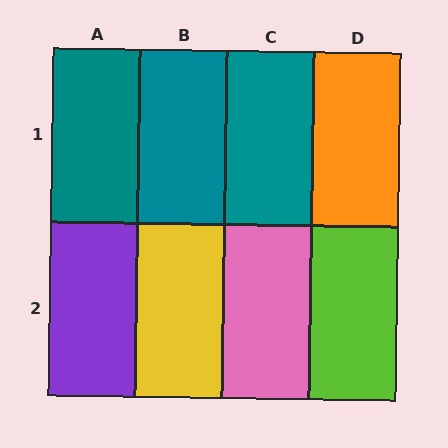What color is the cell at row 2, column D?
Lime.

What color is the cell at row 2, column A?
Purple.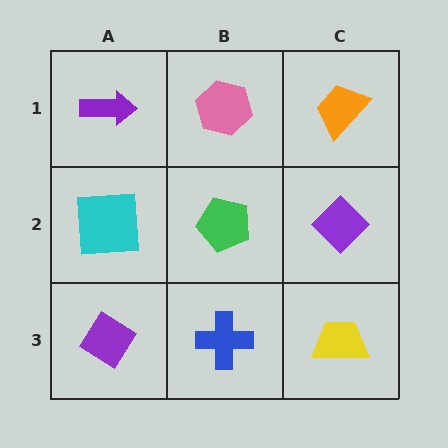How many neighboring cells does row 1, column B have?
3.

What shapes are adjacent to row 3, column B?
A green pentagon (row 2, column B), a purple diamond (row 3, column A), a yellow trapezoid (row 3, column C).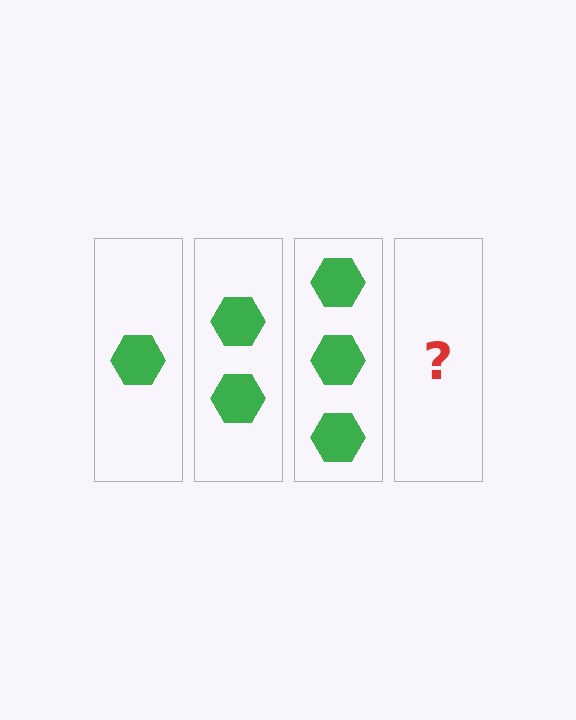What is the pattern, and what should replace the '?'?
The pattern is that each step adds one more hexagon. The '?' should be 4 hexagons.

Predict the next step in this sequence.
The next step is 4 hexagons.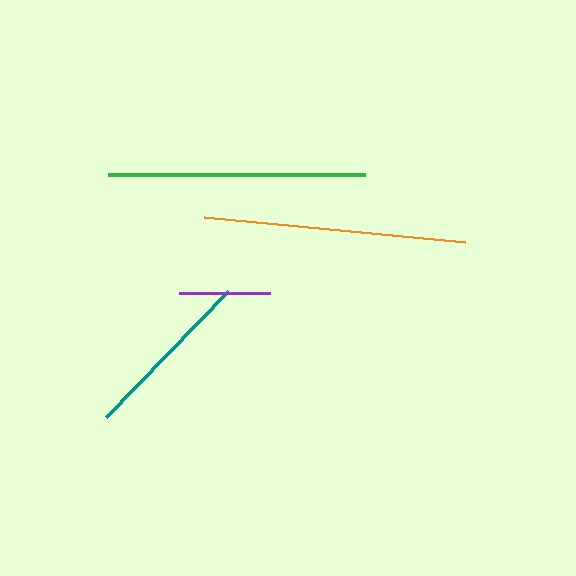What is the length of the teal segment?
The teal segment is approximately 176 pixels long.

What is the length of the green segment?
The green segment is approximately 257 pixels long.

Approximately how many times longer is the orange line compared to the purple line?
The orange line is approximately 2.9 times the length of the purple line.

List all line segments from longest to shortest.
From longest to shortest: orange, green, teal, purple.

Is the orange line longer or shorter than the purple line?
The orange line is longer than the purple line.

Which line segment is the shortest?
The purple line is the shortest at approximately 91 pixels.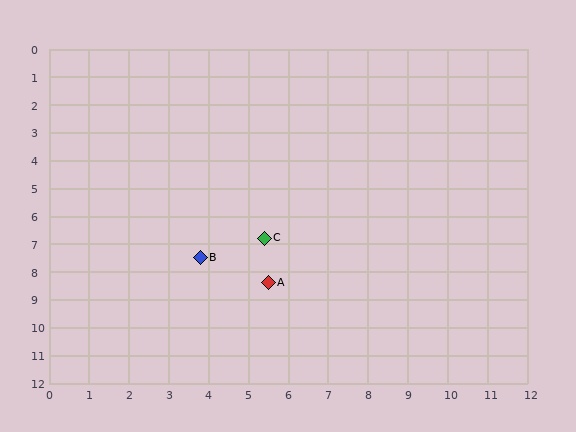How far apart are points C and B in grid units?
Points C and B are about 1.7 grid units apart.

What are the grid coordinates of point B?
Point B is at approximately (3.8, 7.5).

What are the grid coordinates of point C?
Point C is at approximately (5.4, 6.8).